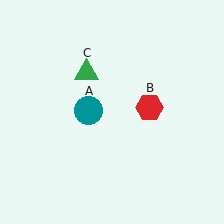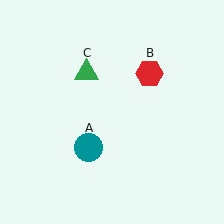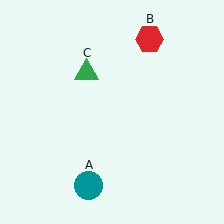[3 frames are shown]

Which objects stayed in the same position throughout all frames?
Green triangle (object C) remained stationary.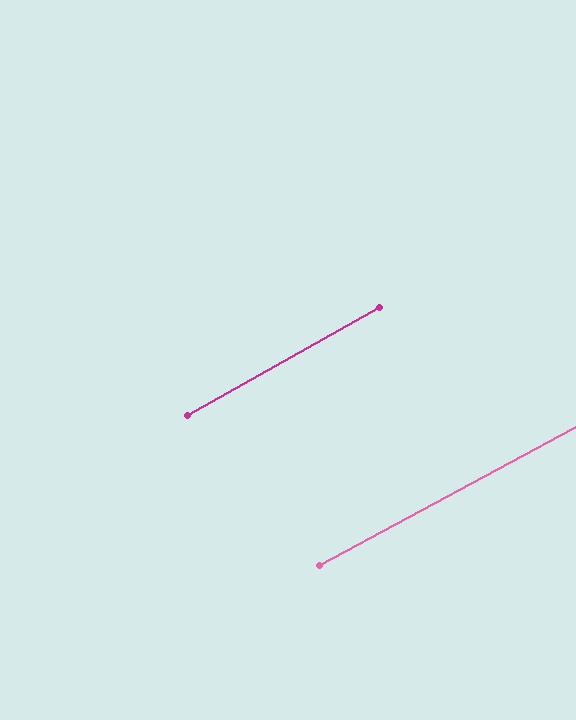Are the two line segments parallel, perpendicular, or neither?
Parallel — their directions differ by only 1.0°.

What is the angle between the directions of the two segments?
Approximately 1 degree.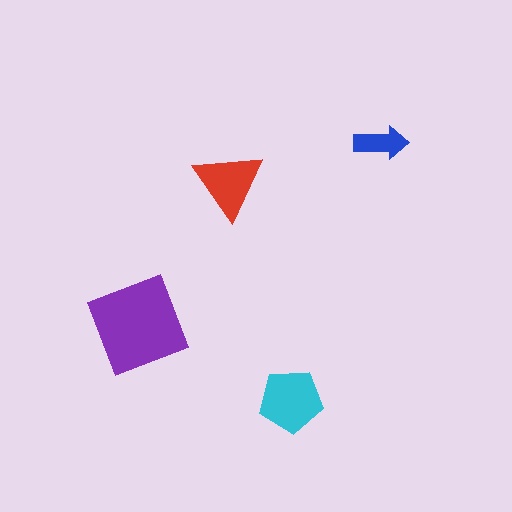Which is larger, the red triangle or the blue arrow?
The red triangle.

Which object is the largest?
The purple diamond.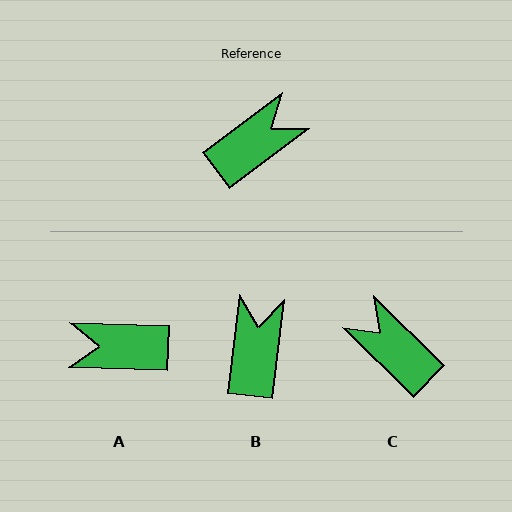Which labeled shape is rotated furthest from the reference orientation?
A, about 141 degrees away.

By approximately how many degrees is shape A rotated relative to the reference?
Approximately 141 degrees counter-clockwise.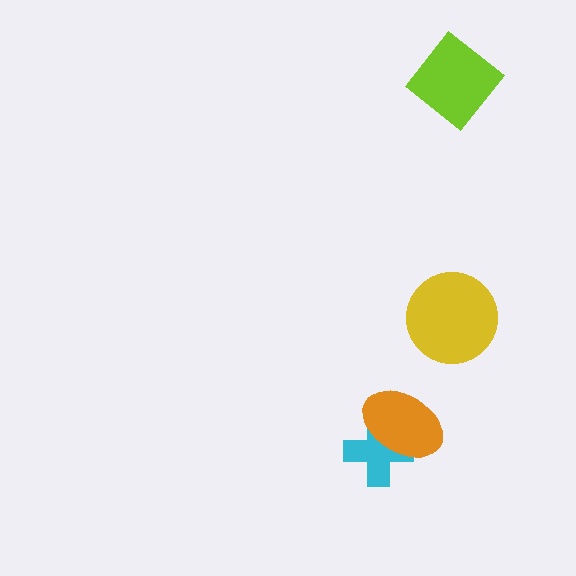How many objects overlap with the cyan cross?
1 object overlaps with the cyan cross.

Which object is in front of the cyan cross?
The orange ellipse is in front of the cyan cross.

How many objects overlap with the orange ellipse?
1 object overlaps with the orange ellipse.